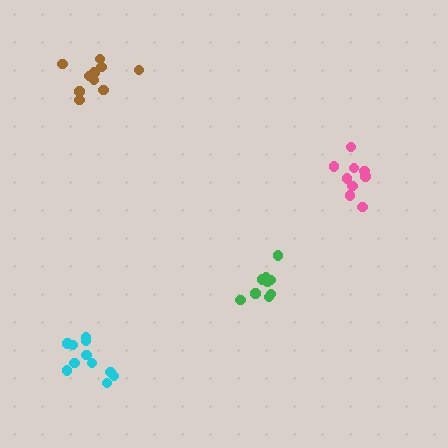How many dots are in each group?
Group 1: 9 dots, Group 2: 9 dots, Group 3: 11 dots, Group 4: 10 dots (39 total).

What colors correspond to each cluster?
The clusters are colored: green, pink, cyan, brown.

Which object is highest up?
The brown cluster is topmost.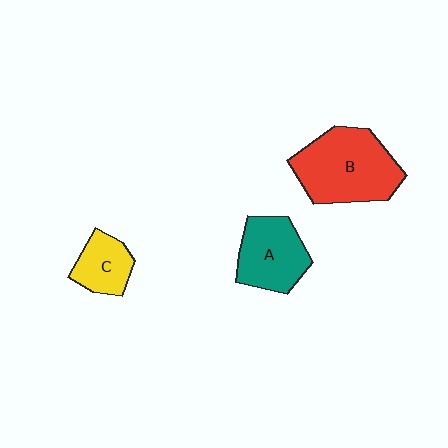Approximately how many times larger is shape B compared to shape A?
Approximately 1.5 times.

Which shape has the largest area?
Shape B (red).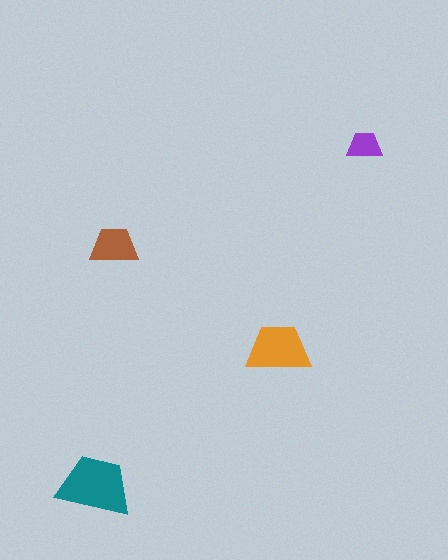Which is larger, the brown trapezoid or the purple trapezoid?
The brown one.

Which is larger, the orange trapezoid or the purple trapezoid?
The orange one.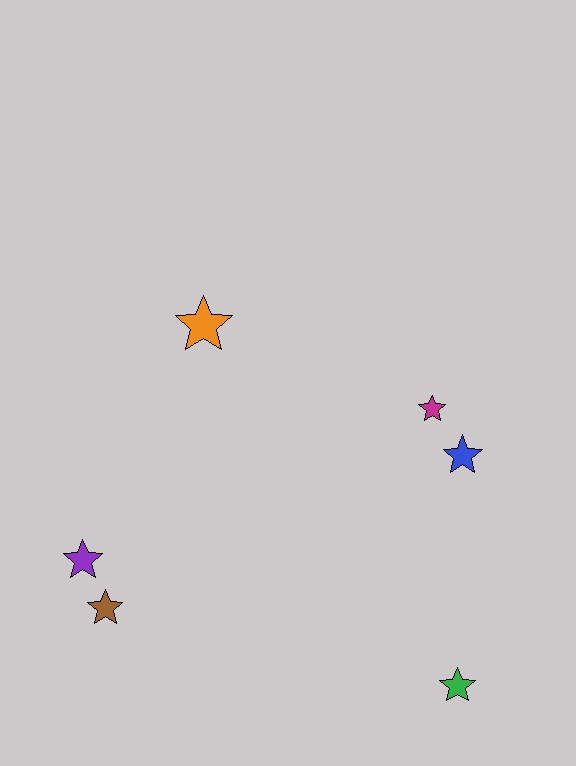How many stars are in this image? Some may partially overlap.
There are 6 stars.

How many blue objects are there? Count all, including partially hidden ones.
There is 1 blue object.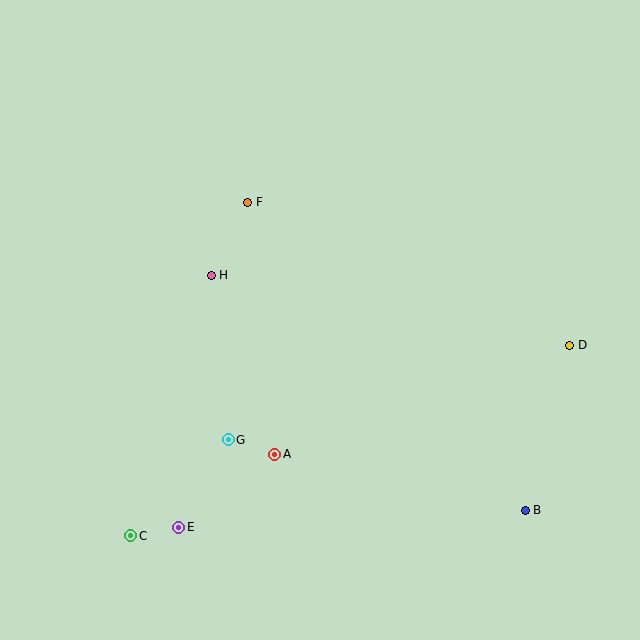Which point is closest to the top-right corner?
Point D is closest to the top-right corner.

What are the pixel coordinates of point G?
Point G is at (228, 440).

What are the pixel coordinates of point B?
Point B is at (525, 510).